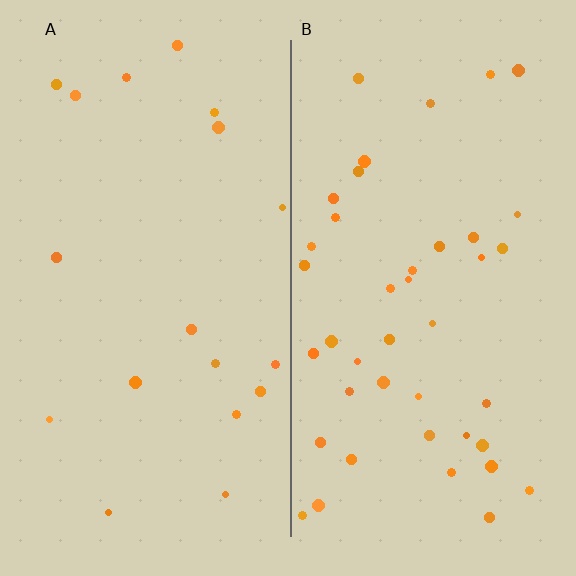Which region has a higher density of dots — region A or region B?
B (the right).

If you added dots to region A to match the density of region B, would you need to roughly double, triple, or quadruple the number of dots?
Approximately double.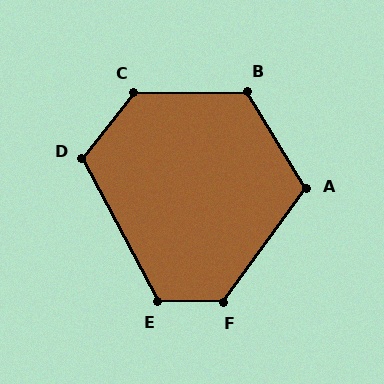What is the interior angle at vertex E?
Approximately 119 degrees (obtuse).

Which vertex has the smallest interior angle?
A, at approximately 112 degrees.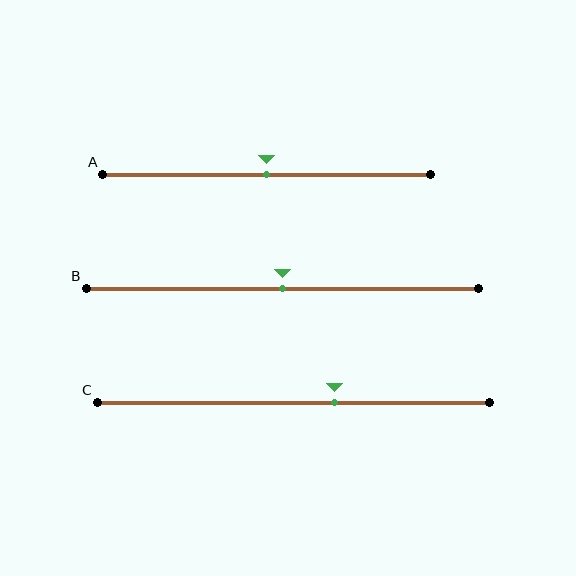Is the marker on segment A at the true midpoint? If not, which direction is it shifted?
Yes, the marker on segment A is at the true midpoint.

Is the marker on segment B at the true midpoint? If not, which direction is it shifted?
Yes, the marker on segment B is at the true midpoint.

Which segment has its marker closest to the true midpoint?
Segment A has its marker closest to the true midpoint.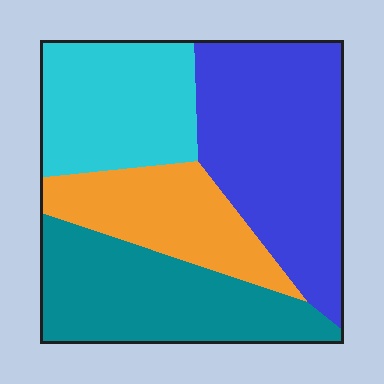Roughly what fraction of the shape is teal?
Teal covers about 25% of the shape.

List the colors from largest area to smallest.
From largest to smallest: blue, teal, cyan, orange.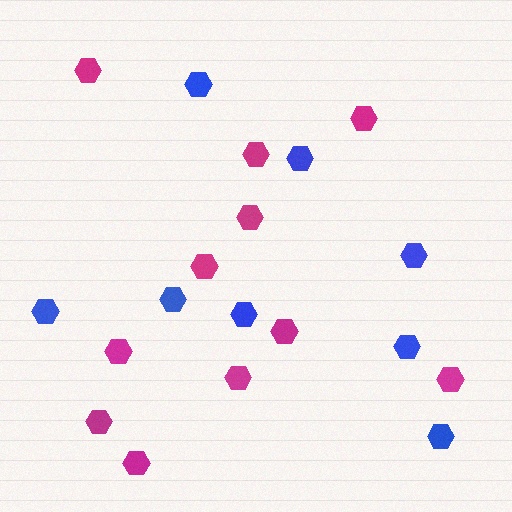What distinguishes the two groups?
There are 2 groups: one group of magenta hexagons (11) and one group of blue hexagons (8).